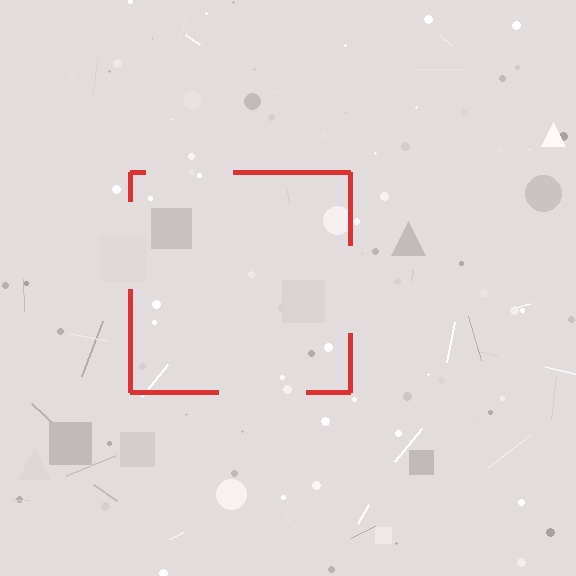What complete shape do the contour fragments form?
The contour fragments form a square.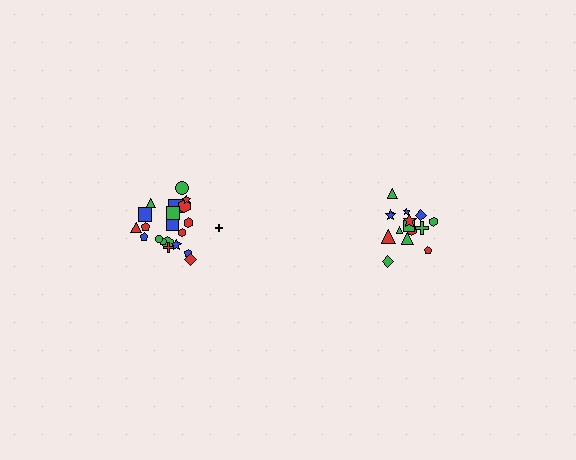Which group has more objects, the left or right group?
The left group.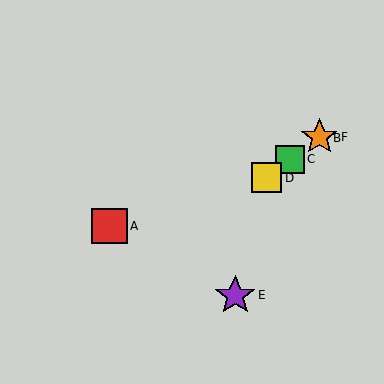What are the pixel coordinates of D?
Object D is at (267, 178).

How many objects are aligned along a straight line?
4 objects (B, C, D, F) are aligned along a straight line.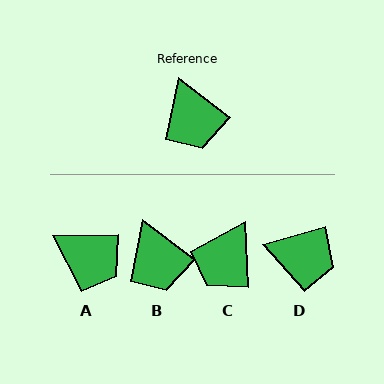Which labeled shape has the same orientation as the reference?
B.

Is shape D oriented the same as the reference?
No, it is off by about 53 degrees.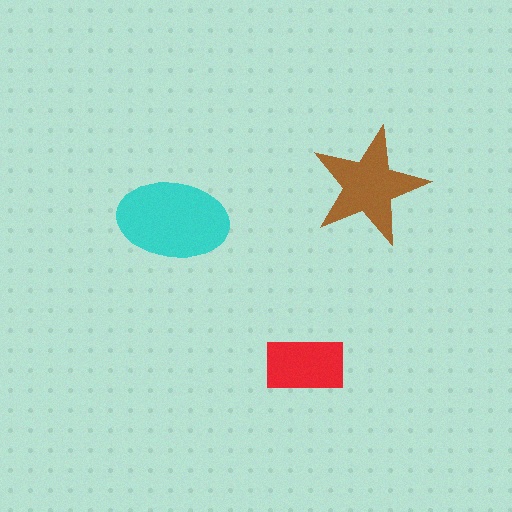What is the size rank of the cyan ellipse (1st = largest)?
1st.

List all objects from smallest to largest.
The red rectangle, the brown star, the cyan ellipse.